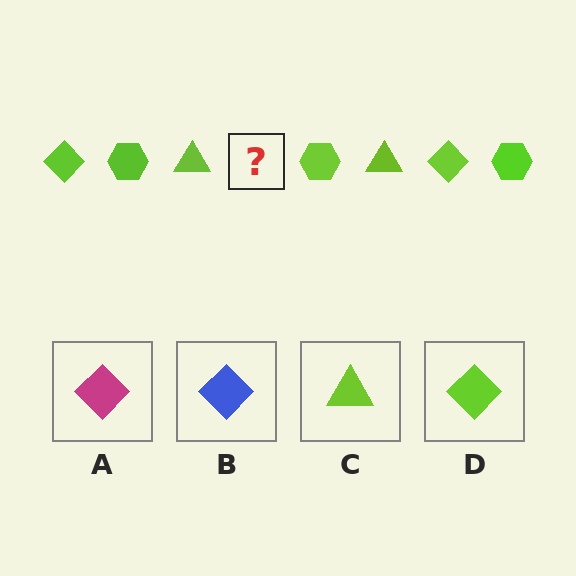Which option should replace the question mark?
Option D.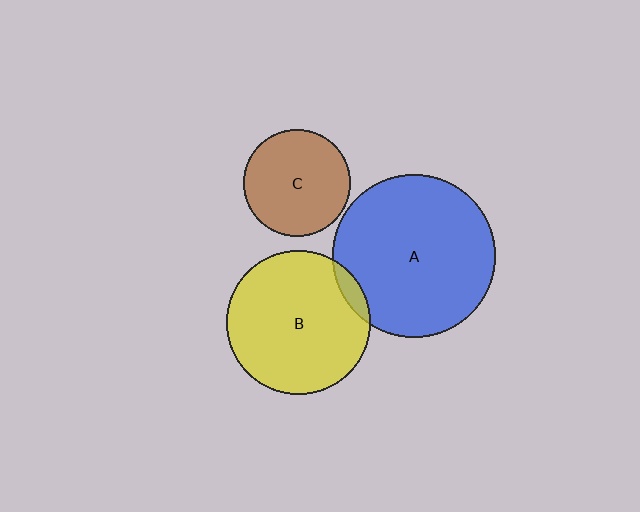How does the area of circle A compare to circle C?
Approximately 2.3 times.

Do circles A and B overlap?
Yes.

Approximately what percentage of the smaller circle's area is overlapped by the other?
Approximately 5%.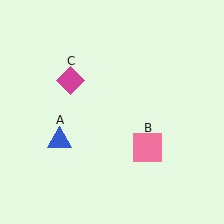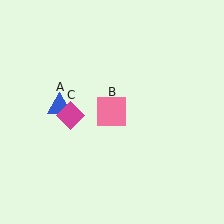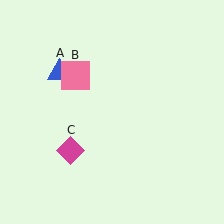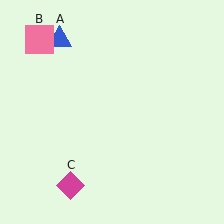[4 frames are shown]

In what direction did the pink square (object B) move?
The pink square (object B) moved up and to the left.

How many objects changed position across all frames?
3 objects changed position: blue triangle (object A), pink square (object B), magenta diamond (object C).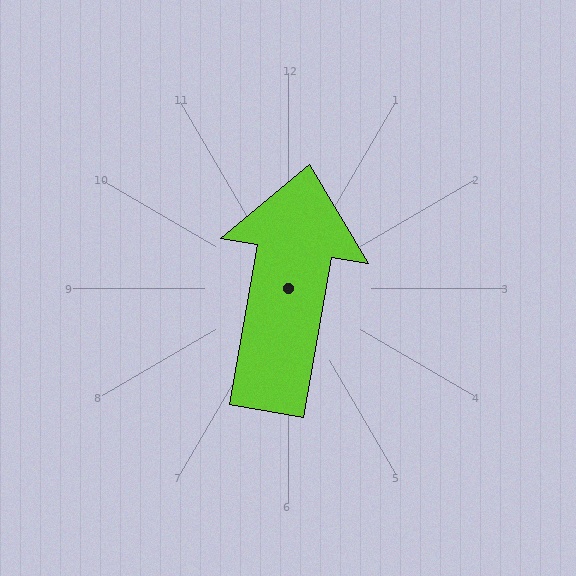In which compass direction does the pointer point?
North.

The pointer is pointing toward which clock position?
Roughly 12 o'clock.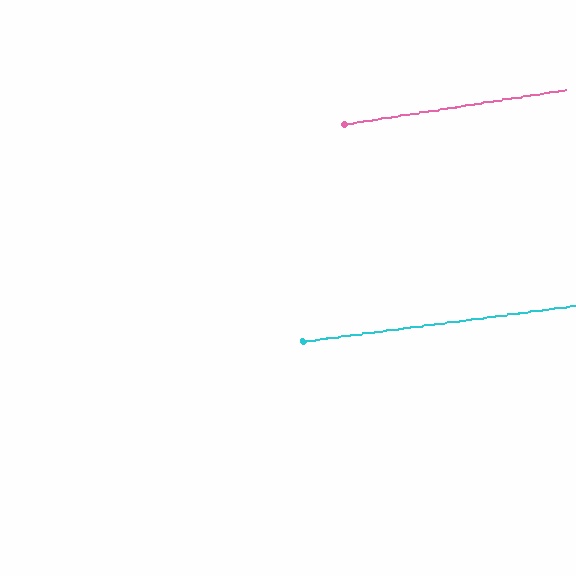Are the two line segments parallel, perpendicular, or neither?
Parallel — their directions differ by only 1.4°.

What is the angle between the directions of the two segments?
Approximately 1 degree.